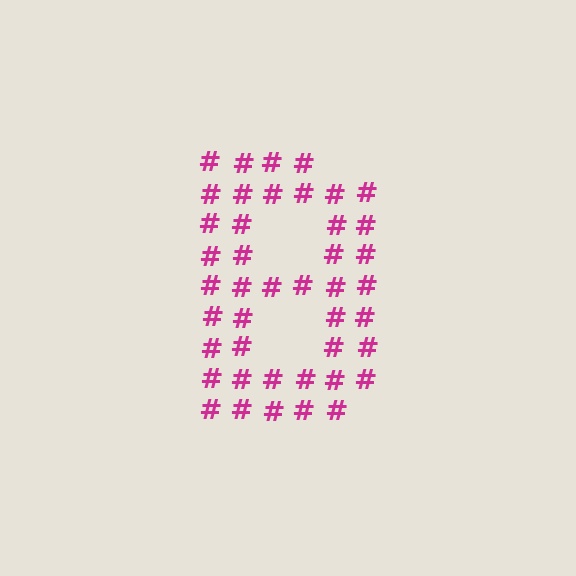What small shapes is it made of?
It is made of small hash symbols.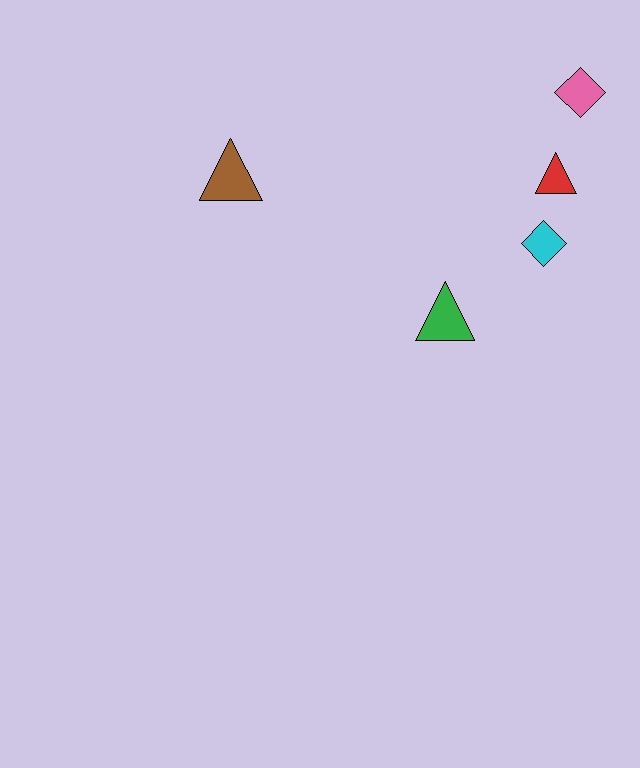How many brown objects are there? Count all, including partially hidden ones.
There is 1 brown object.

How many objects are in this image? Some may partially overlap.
There are 5 objects.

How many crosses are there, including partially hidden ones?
There are no crosses.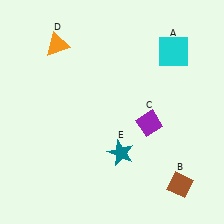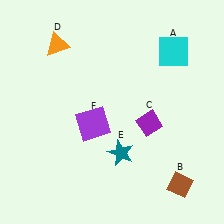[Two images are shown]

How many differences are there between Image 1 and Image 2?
There is 1 difference between the two images.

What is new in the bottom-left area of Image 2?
A purple square (F) was added in the bottom-left area of Image 2.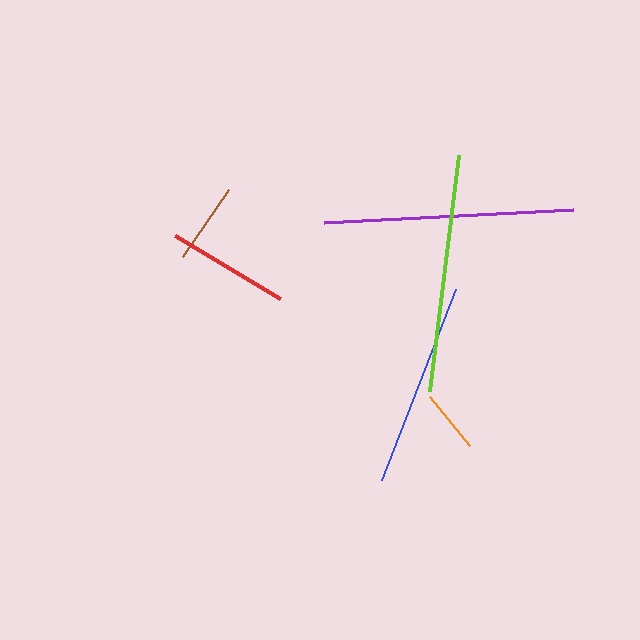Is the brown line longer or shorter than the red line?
The red line is longer than the brown line.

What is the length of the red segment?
The red segment is approximately 123 pixels long.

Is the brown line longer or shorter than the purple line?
The purple line is longer than the brown line.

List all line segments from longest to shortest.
From longest to shortest: purple, lime, blue, red, brown, orange.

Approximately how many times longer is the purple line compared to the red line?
The purple line is approximately 2.0 times the length of the red line.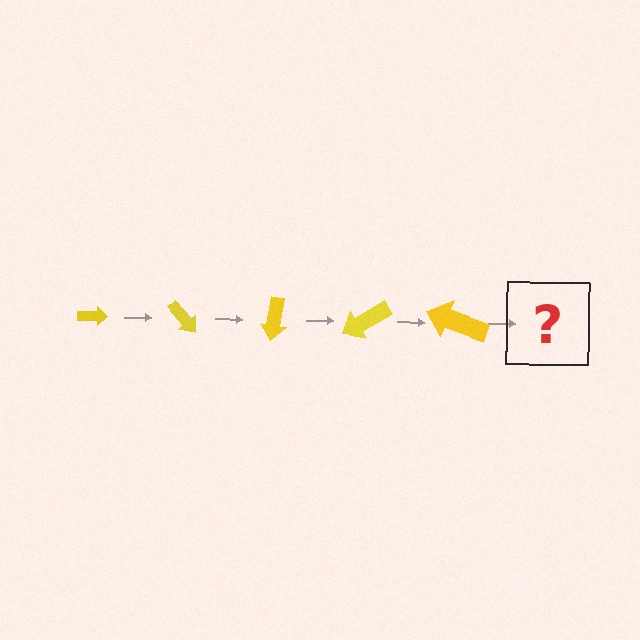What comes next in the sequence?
The next element should be an arrow, larger than the previous one and rotated 250 degrees from the start.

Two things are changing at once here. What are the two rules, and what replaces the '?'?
The two rules are that the arrow grows larger each step and it rotates 50 degrees each step. The '?' should be an arrow, larger than the previous one and rotated 250 degrees from the start.